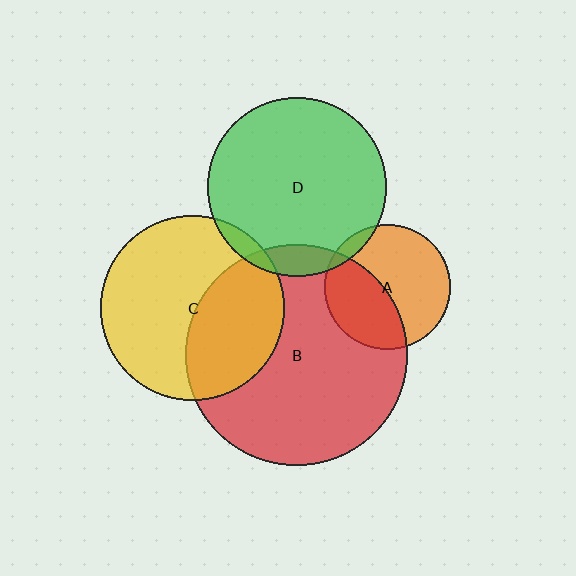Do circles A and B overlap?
Yes.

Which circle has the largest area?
Circle B (red).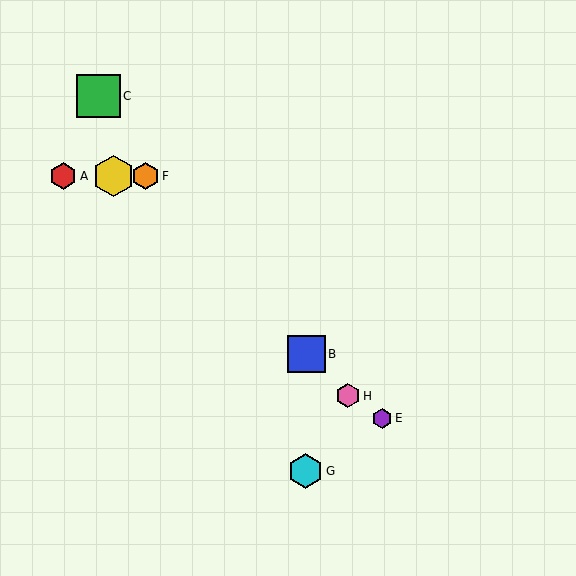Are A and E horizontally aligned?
No, A is at y≈176 and E is at y≈418.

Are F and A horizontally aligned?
Yes, both are at y≈176.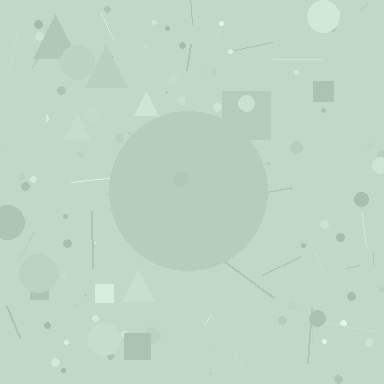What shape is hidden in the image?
A circle is hidden in the image.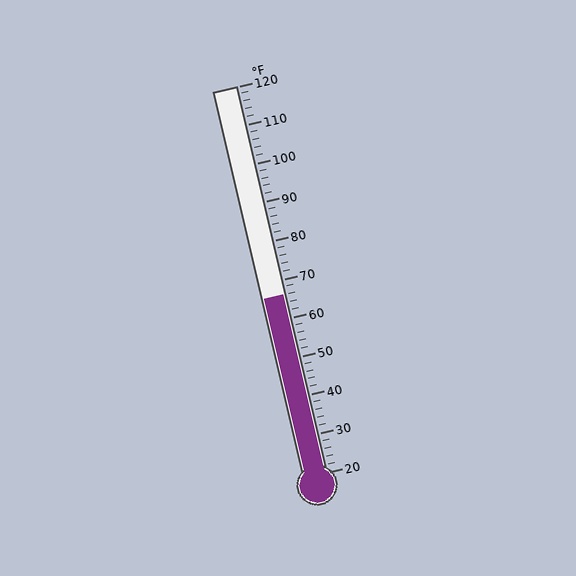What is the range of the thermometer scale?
The thermometer scale ranges from 20°F to 120°F.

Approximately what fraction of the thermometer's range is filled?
The thermometer is filled to approximately 45% of its range.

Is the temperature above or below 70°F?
The temperature is below 70°F.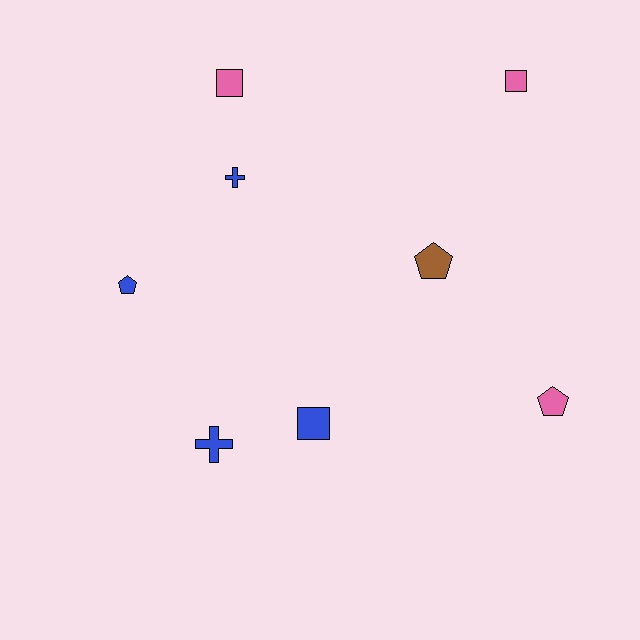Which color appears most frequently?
Blue, with 4 objects.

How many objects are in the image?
There are 8 objects.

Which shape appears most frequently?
Square, with 3 objects.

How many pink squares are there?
There are 2 pink squares.